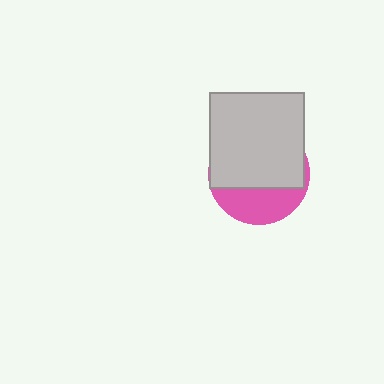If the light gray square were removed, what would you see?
You would see the complete pink circle.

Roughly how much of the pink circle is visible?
A small part of it is visible (roughly 33%).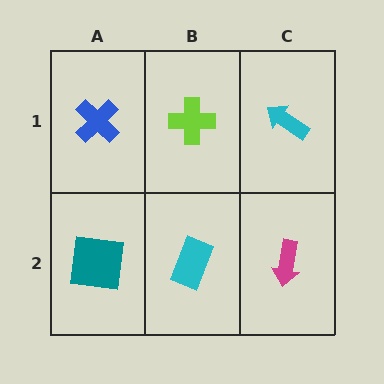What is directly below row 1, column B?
A cyan rectangle.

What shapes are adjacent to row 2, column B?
A lime cross (row 1, column B), a teal square (row 2, column A), a magenta arrow (row 2, column C).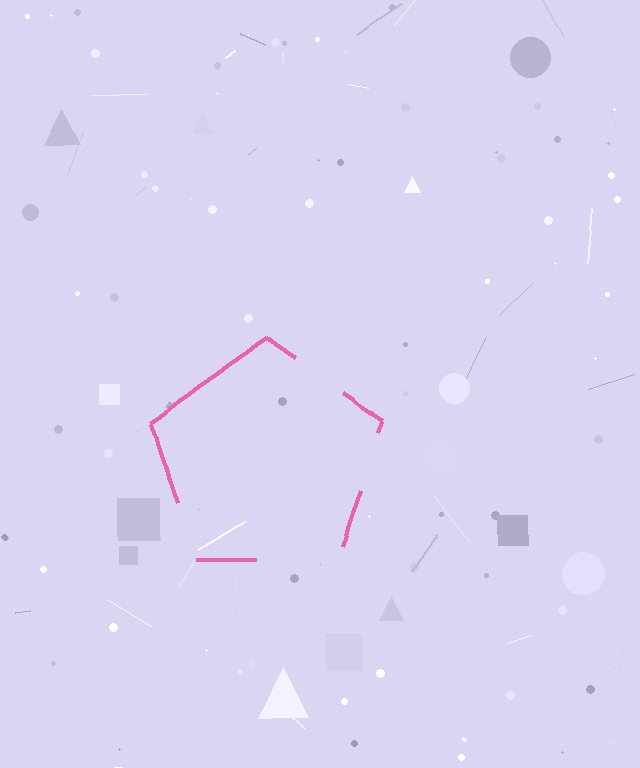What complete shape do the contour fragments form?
The contour fragments form a pentagon.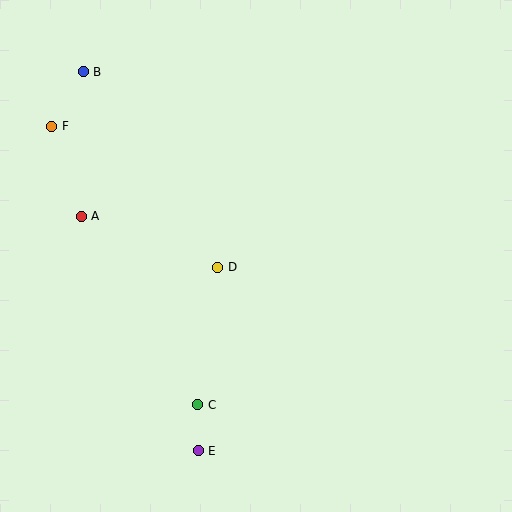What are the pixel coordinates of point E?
Point E is at (198, 451).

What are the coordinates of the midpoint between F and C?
The midpoint between F and C is at (125, 265).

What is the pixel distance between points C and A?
The distance between C and A is 222 pixels.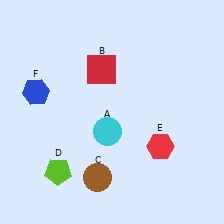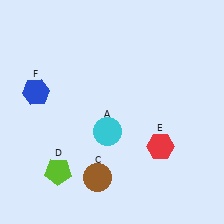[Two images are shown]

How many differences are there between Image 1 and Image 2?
There is 1 difference between the two images.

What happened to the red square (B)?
The red square (B) was removed in Image 2. It was in the top-left area of Image 1.